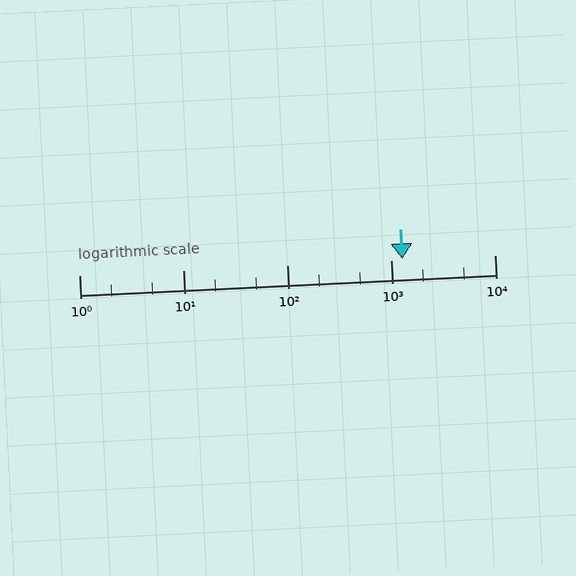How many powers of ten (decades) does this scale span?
The scale spans 4 decades, from 1 to 10000.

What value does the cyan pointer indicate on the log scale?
The pointer indicates approximately 1300.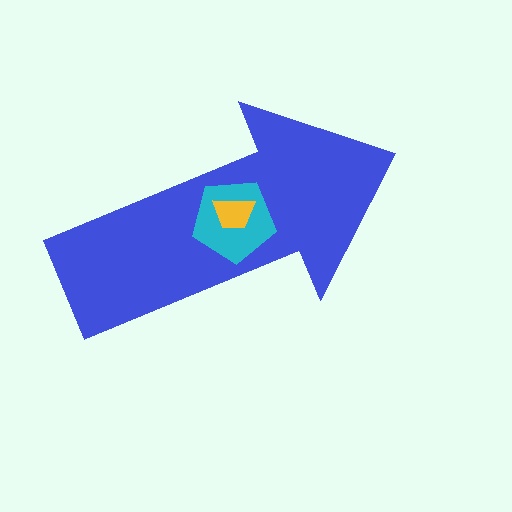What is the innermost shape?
The yellow trapezoid.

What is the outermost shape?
The blue arrow.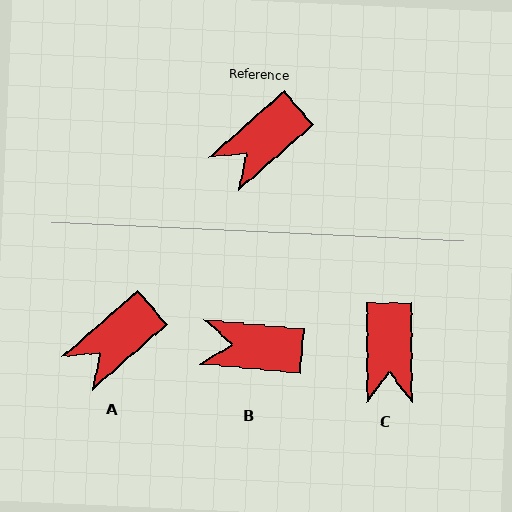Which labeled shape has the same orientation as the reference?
A.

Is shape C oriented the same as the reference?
No, it is off by about 49 degrees.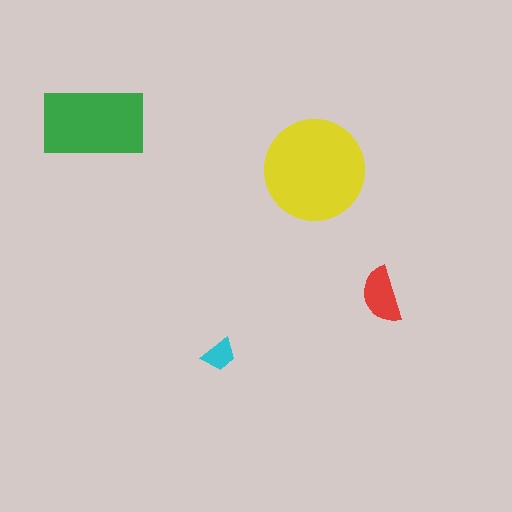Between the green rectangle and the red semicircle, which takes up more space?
The green rectangle.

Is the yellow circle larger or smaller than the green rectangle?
Larger.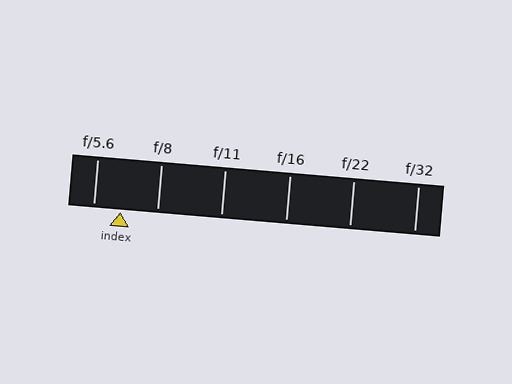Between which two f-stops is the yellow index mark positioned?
The index mark is between f/5.6 and f/8.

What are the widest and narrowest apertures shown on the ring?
The widest aperture shown is f/5.6 and the narrowest is f/32.